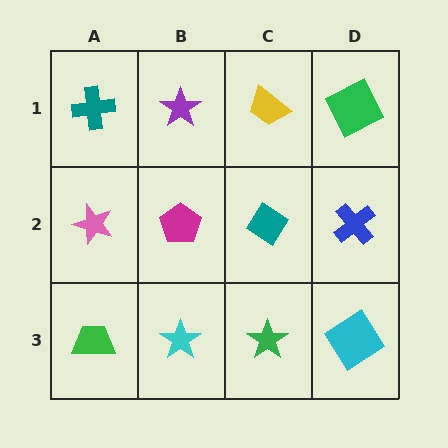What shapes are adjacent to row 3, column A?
A pink star (row 2, column A), a cyan star (row 3, column B).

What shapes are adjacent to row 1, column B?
A magenta pentagon (row 2, column B), a teal cross (row 1, column A), a yellow trapezoid (row 1, column C).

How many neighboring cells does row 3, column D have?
2.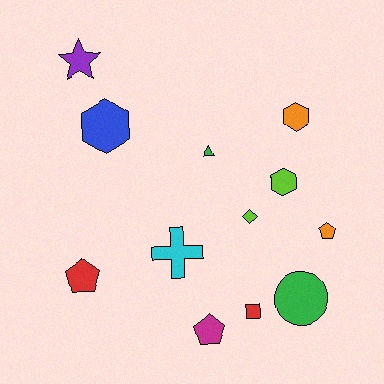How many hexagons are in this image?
There are 3 hexagons.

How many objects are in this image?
There are 12 objects.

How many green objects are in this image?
There are 2 green objects.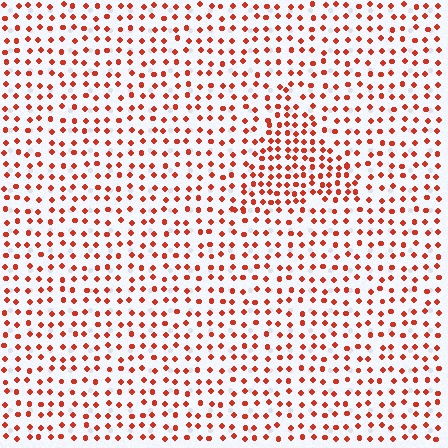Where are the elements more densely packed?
The elements are more densely packed inside the triangle boundary.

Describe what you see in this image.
The image contains small red elements arranged at two different densities. A triangle-shaped region is visible where the elements are more densely packed than the surrounding area.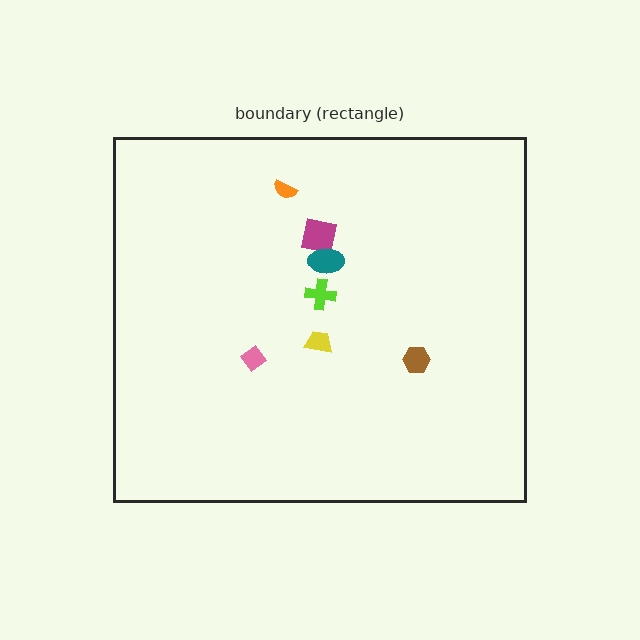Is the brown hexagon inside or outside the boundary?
Inside.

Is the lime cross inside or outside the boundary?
Inside.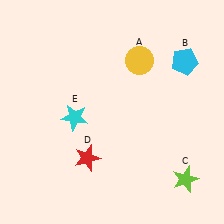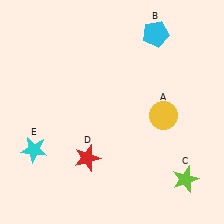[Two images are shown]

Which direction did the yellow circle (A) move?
The yellow circle (A) moved down.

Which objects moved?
The objects that moved are: the yellow circle (A), the cyan pentagon (B), the cyan star (E).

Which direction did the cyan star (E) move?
The cyan star (E) moved left.